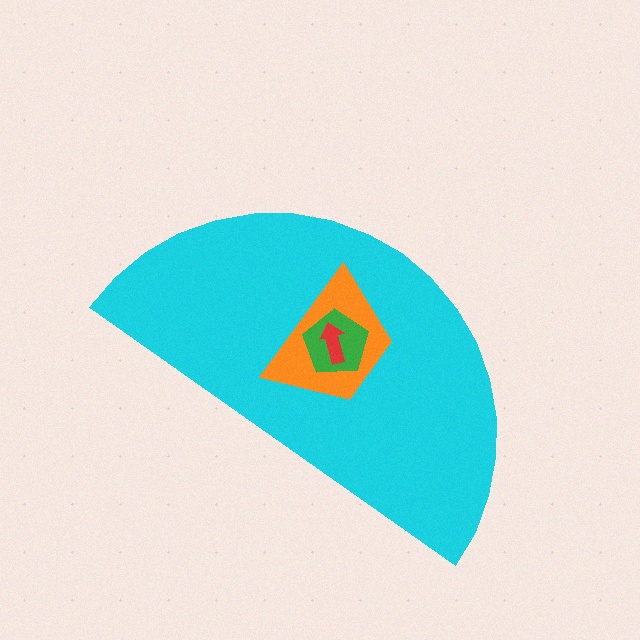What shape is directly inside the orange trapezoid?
The green pentagon.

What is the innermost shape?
The red arrow.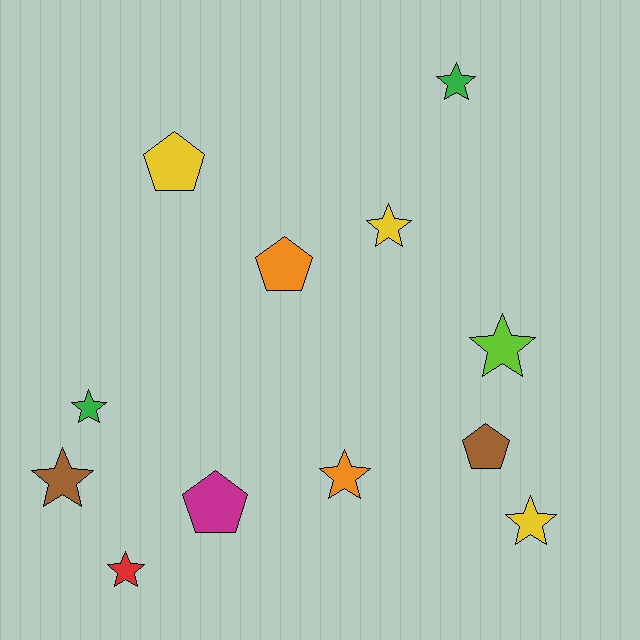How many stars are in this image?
There are 8 stars.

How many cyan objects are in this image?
There are no cyan objects.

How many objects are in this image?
There are 12 objects.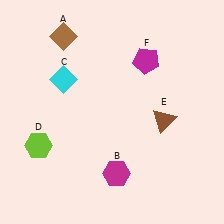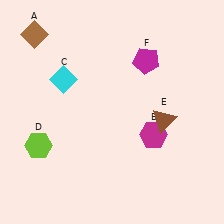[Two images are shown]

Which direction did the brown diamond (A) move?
The brown diamond (A) moved left.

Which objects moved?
The objects that moved are: the brown diamond (A), the magenta hexagon (B).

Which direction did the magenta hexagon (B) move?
The magenta hexagon (B) moved up.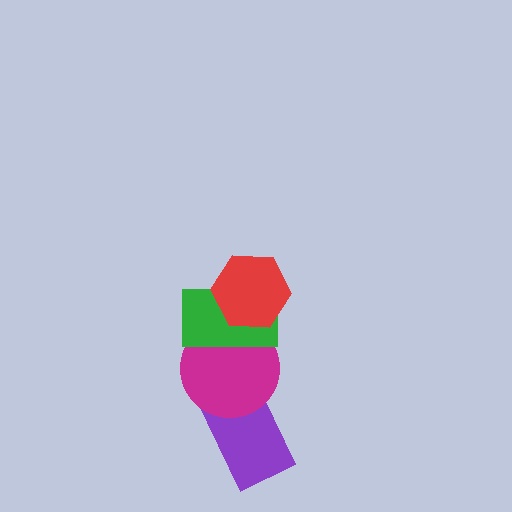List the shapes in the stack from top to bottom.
From top to bottom: the red hexagon, the green rectangle, the magenta circle, the purple rectangle.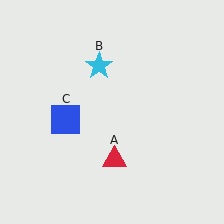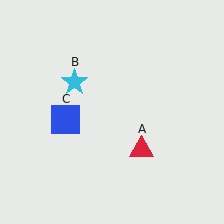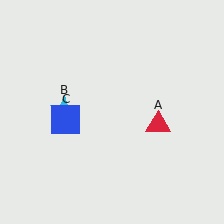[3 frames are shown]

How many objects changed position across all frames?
2 objects changed position: red triangle (object A), cyan star (object B).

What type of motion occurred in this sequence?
The red triangle (object A), cyan star (object B) rotated counterclockwise around the center of the scene.